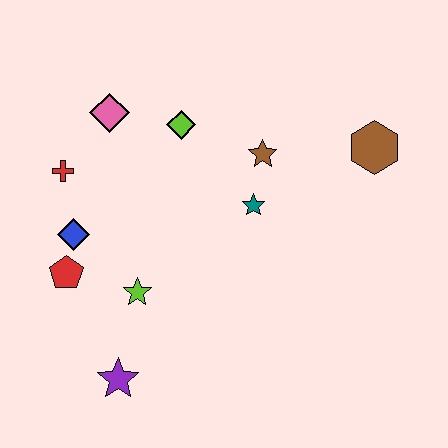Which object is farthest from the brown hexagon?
The purple star is farthest from the brown hexagon.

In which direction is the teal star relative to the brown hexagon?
The teal star is to the left of the brown hexagon.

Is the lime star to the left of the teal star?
Yes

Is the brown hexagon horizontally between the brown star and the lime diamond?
No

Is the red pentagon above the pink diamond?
No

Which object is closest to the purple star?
The lime star is closest to the purple star.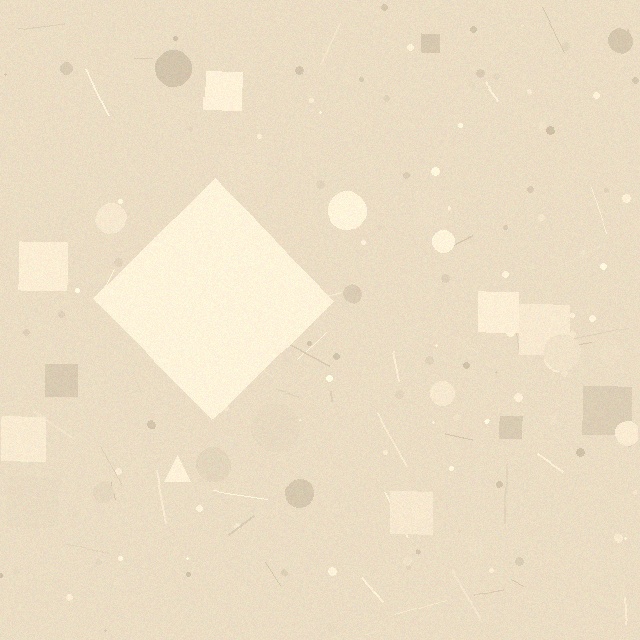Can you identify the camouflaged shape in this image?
The camouflaged shape is a diamond.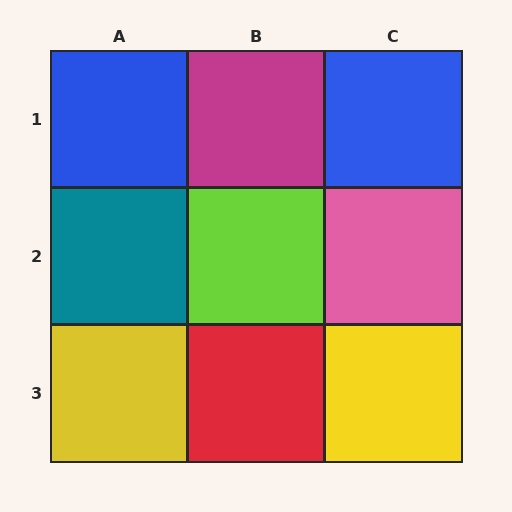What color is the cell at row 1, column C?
Blue.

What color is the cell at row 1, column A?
Blue.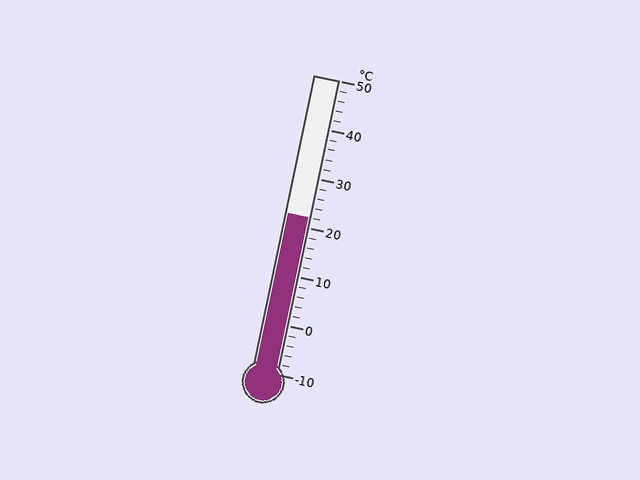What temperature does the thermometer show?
The thermometer shows approximately 22°C.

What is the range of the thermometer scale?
The thermometer scale ranges from -10°C to 50°C.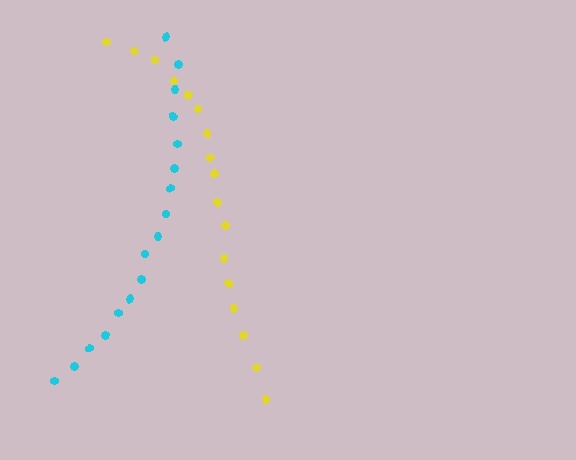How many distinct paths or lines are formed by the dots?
There are 2 distinct paths.